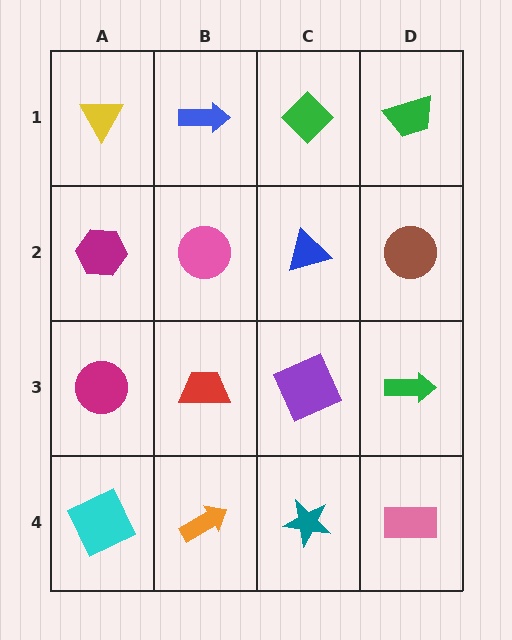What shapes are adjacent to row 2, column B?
A blue arrow (row 1, column B), a red trapezoid (row 3, column B), a magenta hexagon (row 2, column A), a blue triangle (row 2, column C).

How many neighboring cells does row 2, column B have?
4.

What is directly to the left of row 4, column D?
A teal star.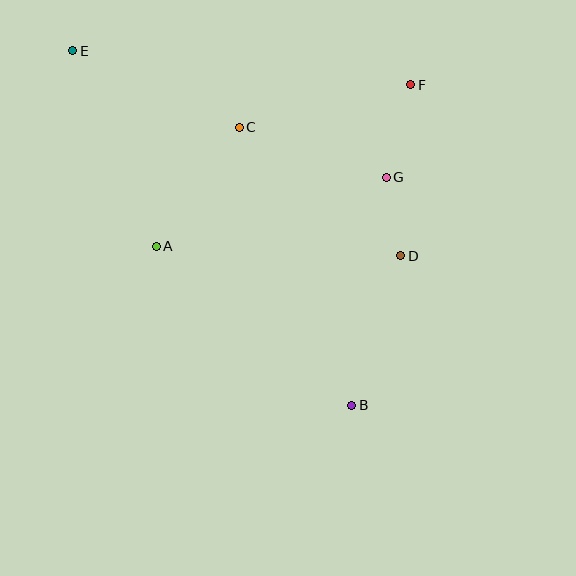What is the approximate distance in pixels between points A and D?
The distance between A and D is approximately 244 pixels.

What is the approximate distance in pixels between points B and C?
The distance between B and C is approximately 300 pixels.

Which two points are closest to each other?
Points D and G are closest to each other.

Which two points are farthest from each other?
Points B and E are farthest from each other.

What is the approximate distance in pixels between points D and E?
The distance between D and E is approximately 386 pixels.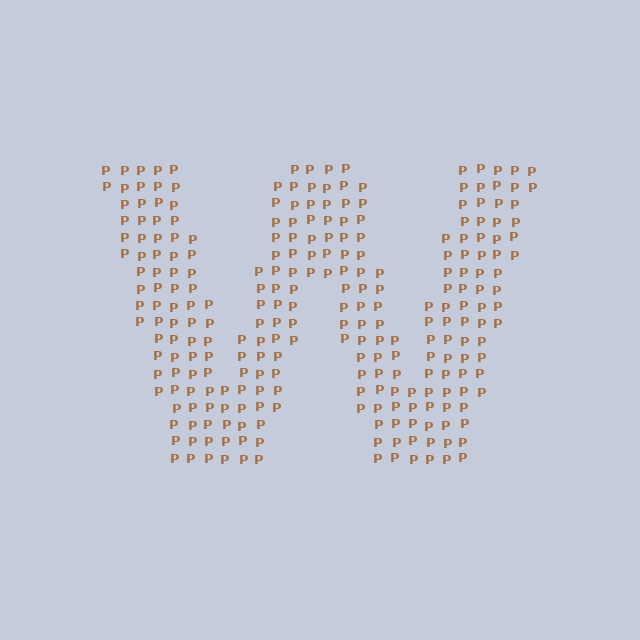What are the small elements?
The small elements are letter P's.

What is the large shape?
The large shape is the letter W.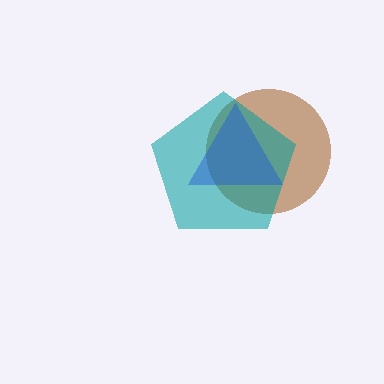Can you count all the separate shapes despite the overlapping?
Yes, there are 3 separate shapes.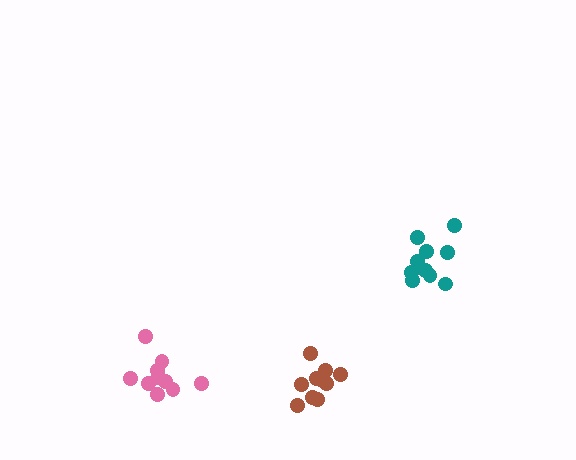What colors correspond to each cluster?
The clusters are colored: pink, brown, teal.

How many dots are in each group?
Group 1: 10 dots, Group 2: 10 dots, Group 3: 10 dots (30 total).